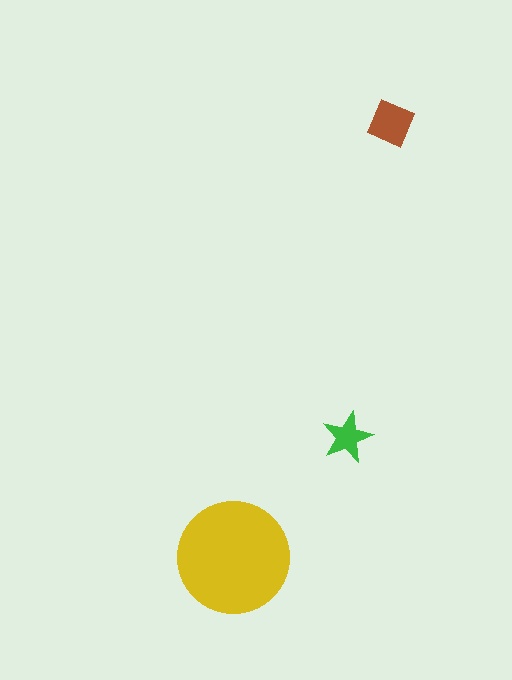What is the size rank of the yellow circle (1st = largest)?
1st.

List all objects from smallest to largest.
The green star, the brown square, the yellow circle.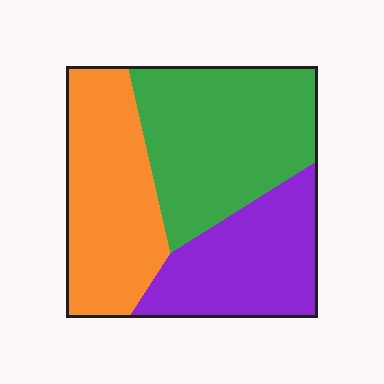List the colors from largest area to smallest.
From largest to smallest: green, orange, purple.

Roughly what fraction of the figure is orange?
Orange covers 33% of the figure.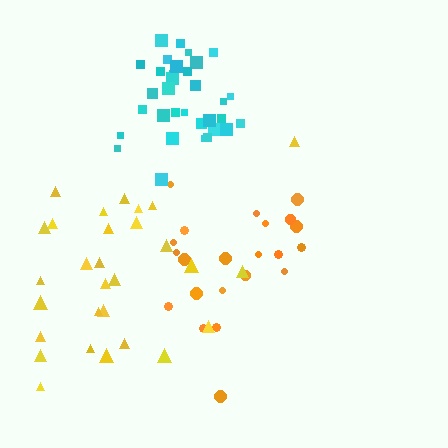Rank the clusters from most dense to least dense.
cyan, orange, yellow.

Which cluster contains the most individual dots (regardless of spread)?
Cyan (33).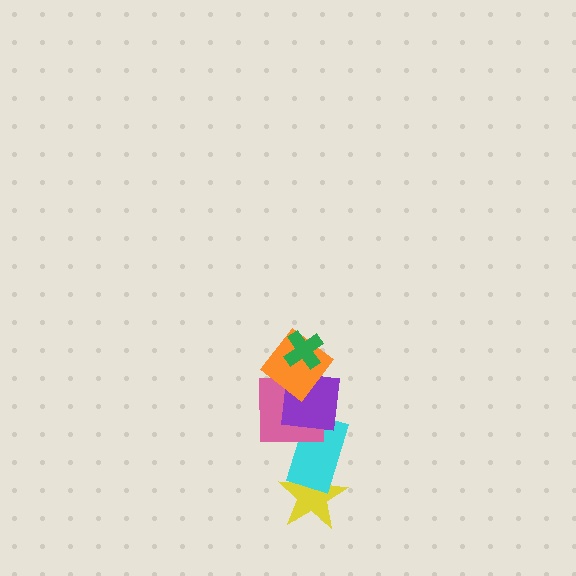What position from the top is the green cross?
The green cross is 1st from the top.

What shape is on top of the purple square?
The orange diamond is on top of the purple square.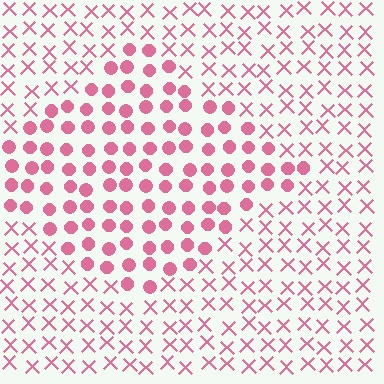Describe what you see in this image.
The image is filled with small pink elements arranged in a uniform grid. A diamond-shaped region contains circles, while the surrounding area contains X marks. The boundary is defined purely by the change in element shape.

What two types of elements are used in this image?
The image uses circles inside the diamond region and X marks outside it.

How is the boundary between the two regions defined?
The boundary is defined by a change in element shape: circles inside vs. X marks outside. All elements share the same color and spacing.